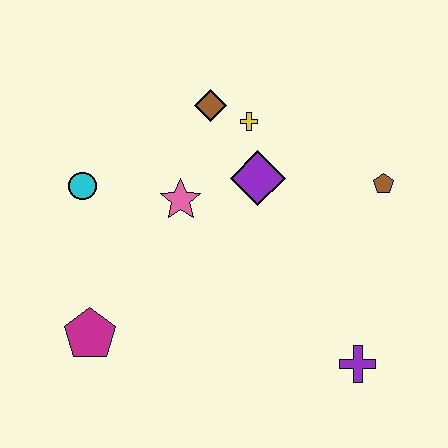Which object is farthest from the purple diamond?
The magenta pentagon is farthest from the purple diamond.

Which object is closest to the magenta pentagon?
The cyan circle is closest to the magenta pentagon.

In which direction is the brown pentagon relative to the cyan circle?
The brown pentagon is to the right of the cyan circle.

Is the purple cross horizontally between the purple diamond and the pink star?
No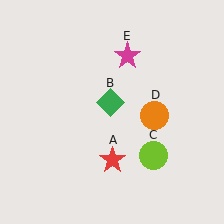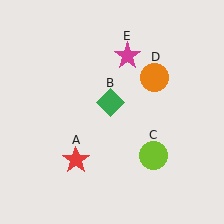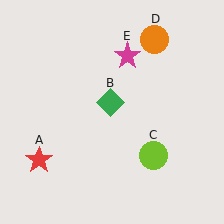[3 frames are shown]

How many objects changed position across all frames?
2 objects changed position: red star (object A), orange circle (object D).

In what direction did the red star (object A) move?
The red star (object A) moved left.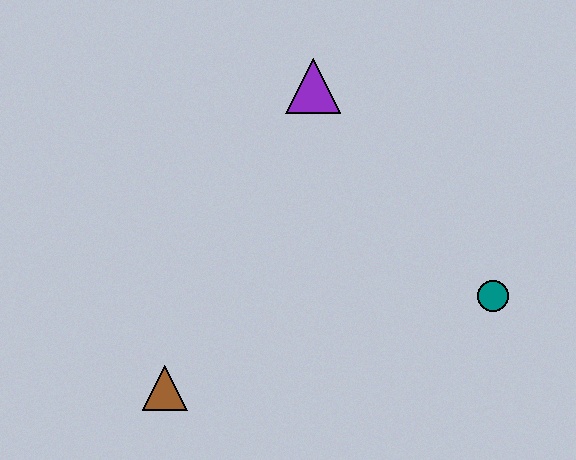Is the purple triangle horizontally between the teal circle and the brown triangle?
Yes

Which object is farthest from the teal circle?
The brown triangle is farthest from the teal circle.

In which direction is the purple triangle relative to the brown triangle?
The purple triangle is above the brown triangle.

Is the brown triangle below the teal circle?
Yes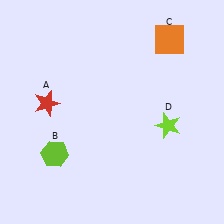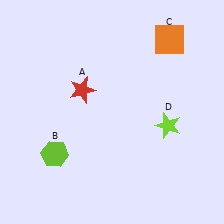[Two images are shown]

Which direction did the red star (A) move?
The red star (A) moved right.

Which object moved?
The red star (A) moved right.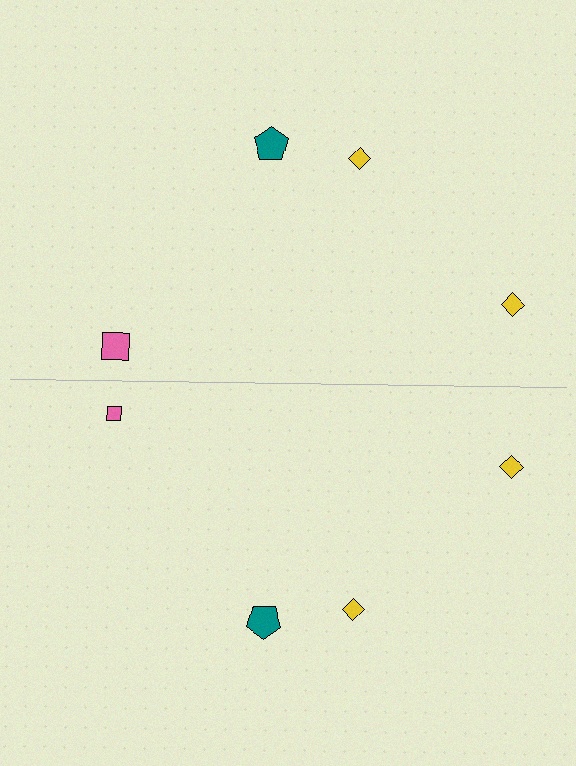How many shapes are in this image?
There are 8 shapes in this image.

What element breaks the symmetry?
The pink square on the bottom side has a different size than its mirror counterpart.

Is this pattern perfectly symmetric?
No, the pattern is not perfectly symmetric. The pink square on the bottom side has a different size than its mirror counterpart.